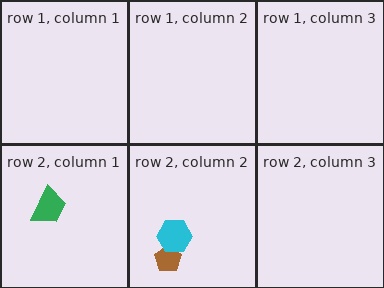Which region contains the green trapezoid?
The row 2, column 1 region.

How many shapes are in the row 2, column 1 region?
1.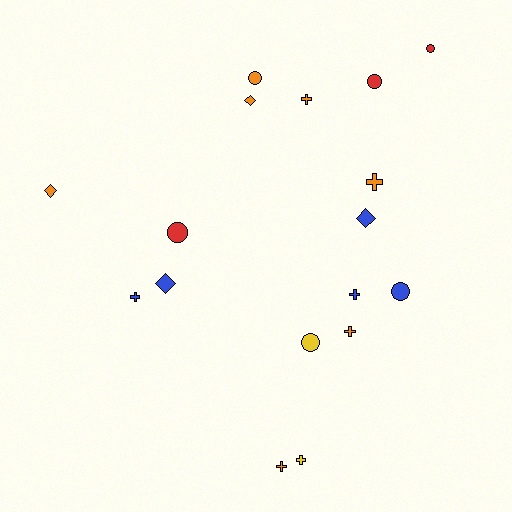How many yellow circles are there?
There is 1 yellow circle.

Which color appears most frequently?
Orange, with 7 objects.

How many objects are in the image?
There are 17 objects.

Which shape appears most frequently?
Cross, with 7 objects.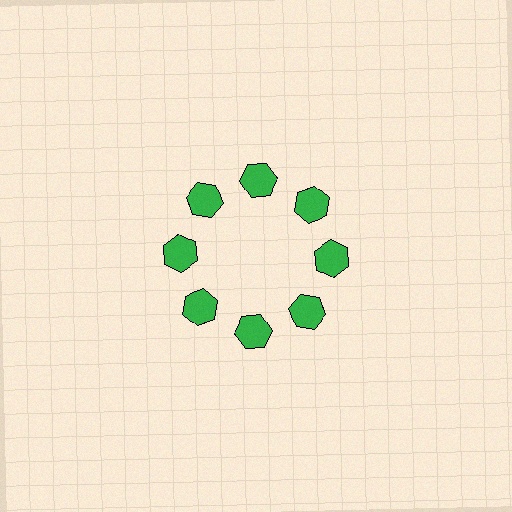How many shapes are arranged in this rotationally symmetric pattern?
There are 8 shapes, arranged in 8 groups of 1.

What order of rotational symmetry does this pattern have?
This pattern has 8-fold rotational symmetry.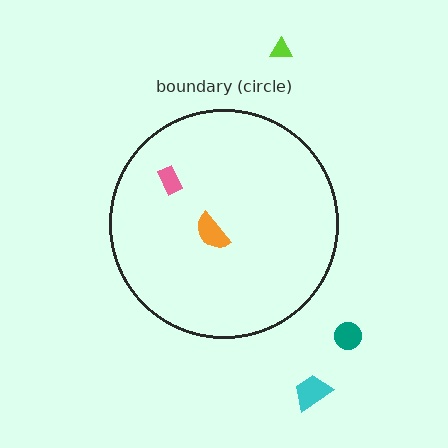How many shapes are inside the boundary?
2 inside, 3 outside.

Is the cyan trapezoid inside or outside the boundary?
Outside.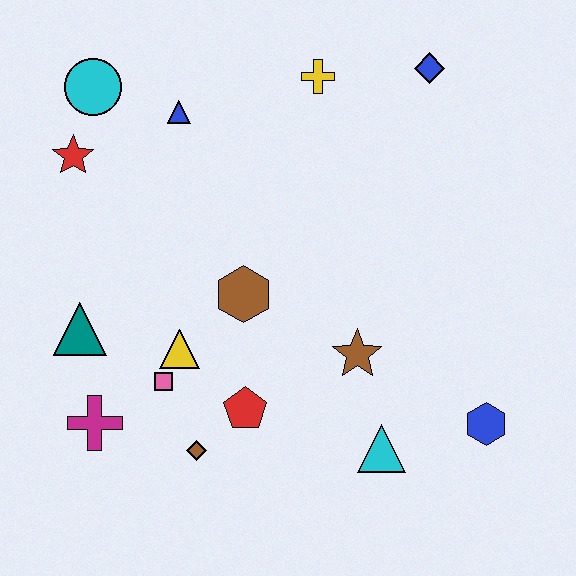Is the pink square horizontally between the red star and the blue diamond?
Yes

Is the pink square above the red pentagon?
Yes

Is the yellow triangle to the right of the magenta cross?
Yes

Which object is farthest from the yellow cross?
The magenta cross is farthest from the yellow cross.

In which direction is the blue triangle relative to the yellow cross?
The blue triangle is to the left of the yellow cross.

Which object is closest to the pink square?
The yellow triangle is closest to the pink square.